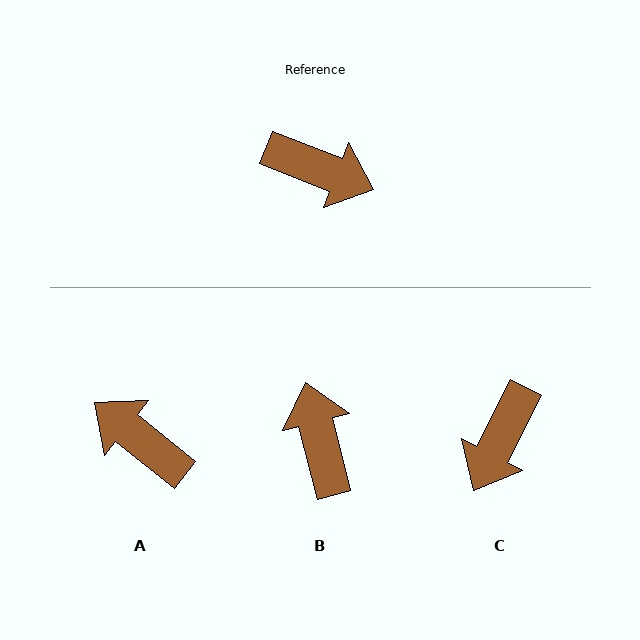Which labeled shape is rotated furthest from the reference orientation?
A, about 163 degrees away.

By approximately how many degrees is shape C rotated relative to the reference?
Approximately 96 degrees clockwise.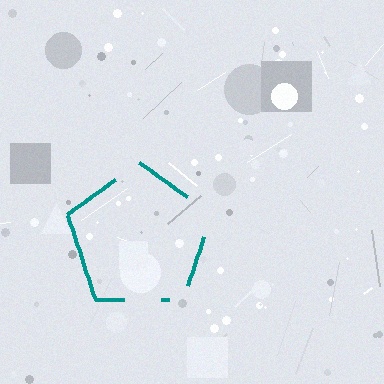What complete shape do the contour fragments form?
The contour fragments form a pentagon.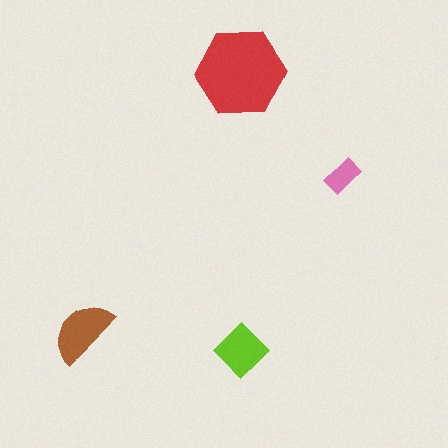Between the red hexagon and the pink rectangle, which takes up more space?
The red hexagon.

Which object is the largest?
The red hexagon.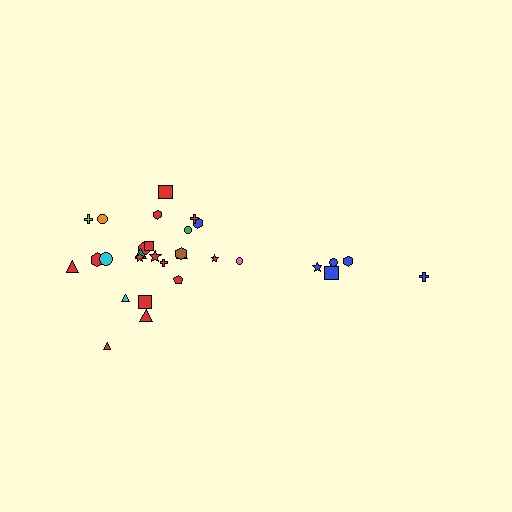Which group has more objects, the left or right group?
The left group.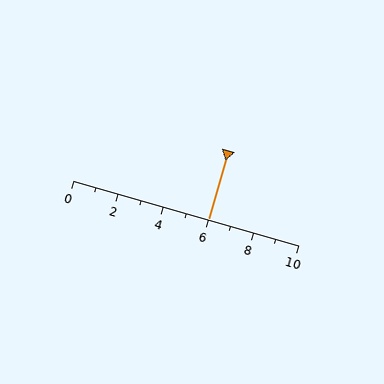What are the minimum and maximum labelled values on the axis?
The axis runs from 0 to 10.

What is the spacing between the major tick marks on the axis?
The major ticks are spaced 2 apart.